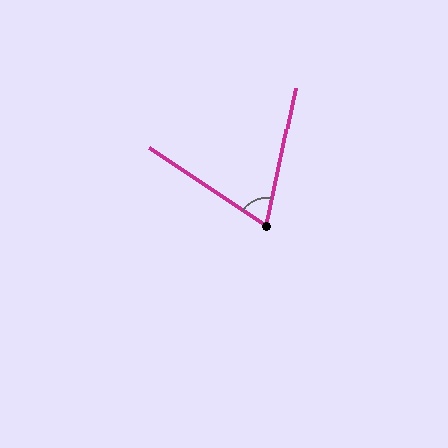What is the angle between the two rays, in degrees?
Approximately 68 degrees.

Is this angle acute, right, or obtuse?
It is acute.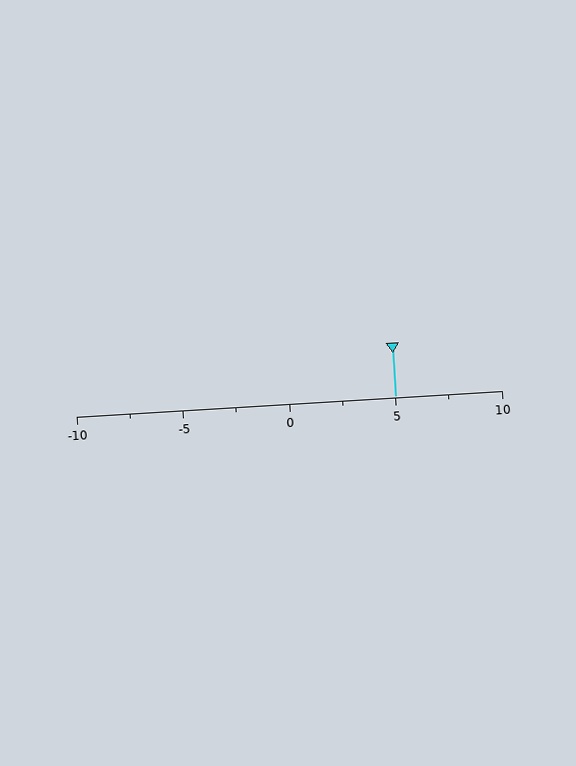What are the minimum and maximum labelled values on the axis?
The axis runs from -10 to 10.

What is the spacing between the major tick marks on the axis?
The major ticks are spaced 5 apart.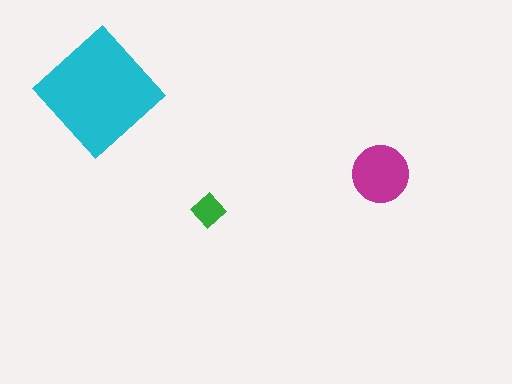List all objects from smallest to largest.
The green diamond, the magenta circle, the cyan diamond.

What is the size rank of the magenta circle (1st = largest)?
2nd.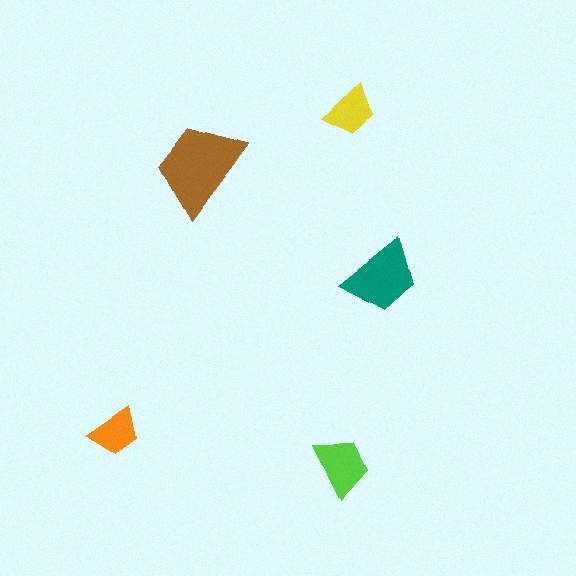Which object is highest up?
The yellow trapezoid is topmost.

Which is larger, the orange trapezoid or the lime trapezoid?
The lime one.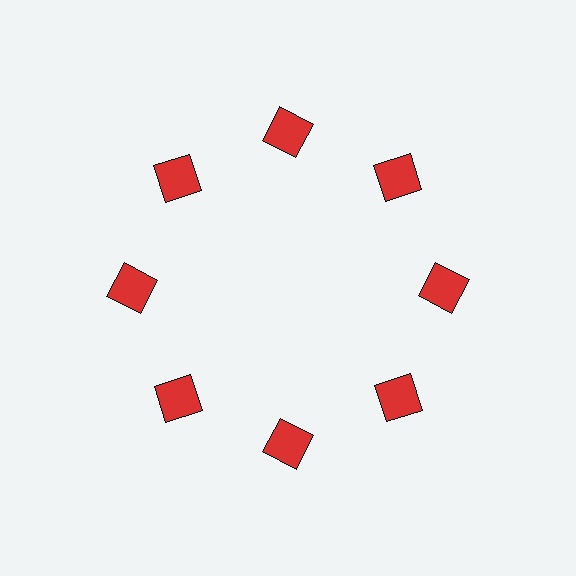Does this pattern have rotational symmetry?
Yes, this pattern has 8-fold rotational symmetry. It looks the same after rotating 45 degrees around the center.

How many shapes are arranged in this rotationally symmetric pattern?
There are 8 shapes, arranged in 8 groups of 1.